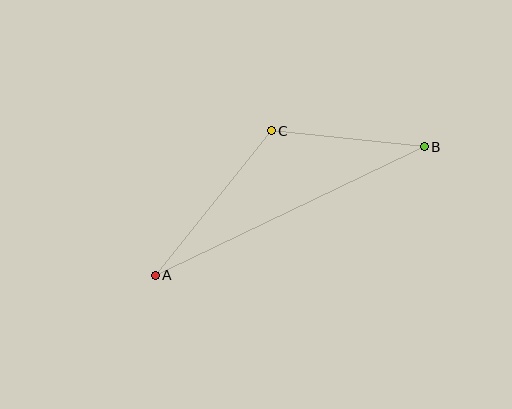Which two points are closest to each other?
Points B and C are closest to each other.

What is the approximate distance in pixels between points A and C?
The distance between A and C is approximately 185 pixels.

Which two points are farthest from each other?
Points A and B are farthest from each other.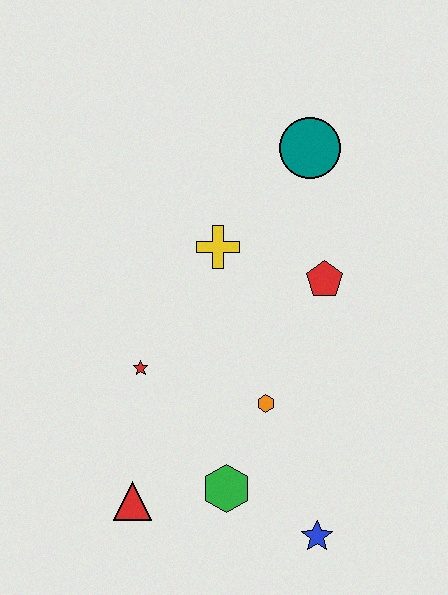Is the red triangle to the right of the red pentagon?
No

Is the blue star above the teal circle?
No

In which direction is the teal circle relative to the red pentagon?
The teal circle is above the red pentagon.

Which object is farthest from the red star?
The teal circle is farthest from the red star.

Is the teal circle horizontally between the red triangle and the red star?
No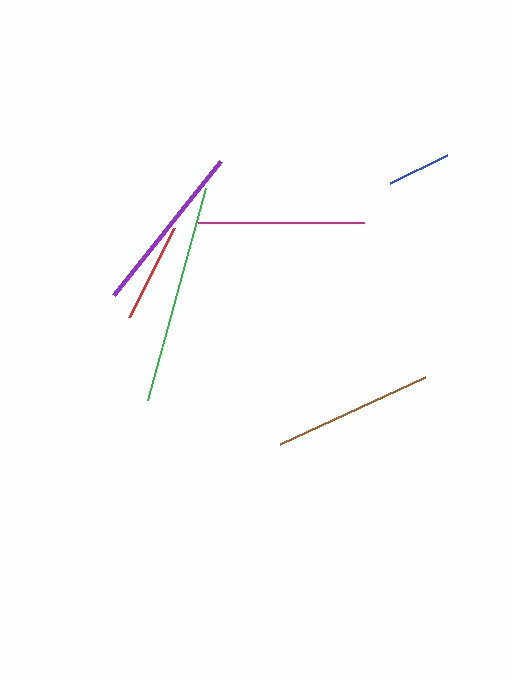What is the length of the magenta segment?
The magenta segment is approximately 166 pixels long.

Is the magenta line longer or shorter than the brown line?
The magenta line is longer than the brown line.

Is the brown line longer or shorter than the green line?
The green line is longer than the brown line.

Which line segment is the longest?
The green line is the longest at approximately 220 pixels.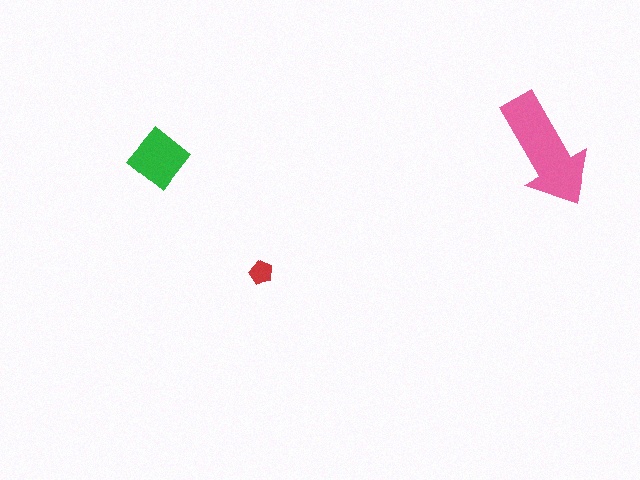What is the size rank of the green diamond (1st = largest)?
2nd.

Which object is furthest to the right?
The pink arrow is rightmost.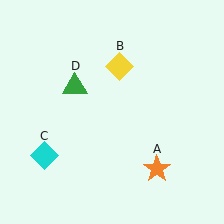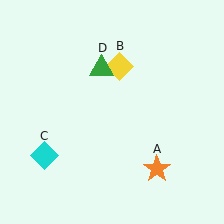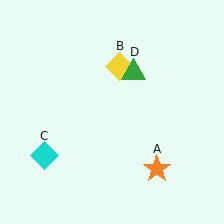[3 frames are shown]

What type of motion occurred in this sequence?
The green triangle (object D) rotated clockwise around the center of the scene.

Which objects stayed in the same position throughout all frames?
Orange star (object A) and yellow diamond (object B) and cyan diamond (object C) remained stationary.